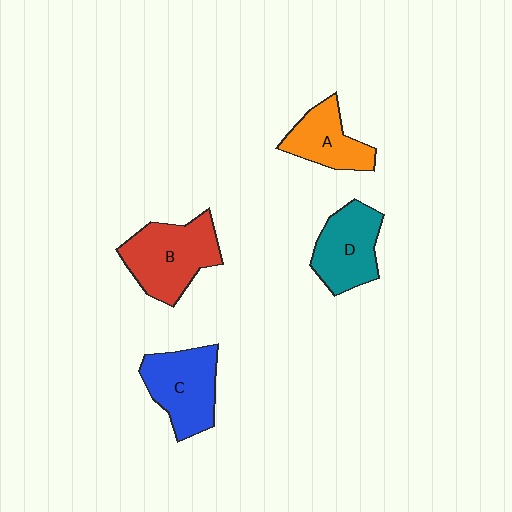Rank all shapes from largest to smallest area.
From largest to smallest: B (red), C (blue), D (teal), A (orange).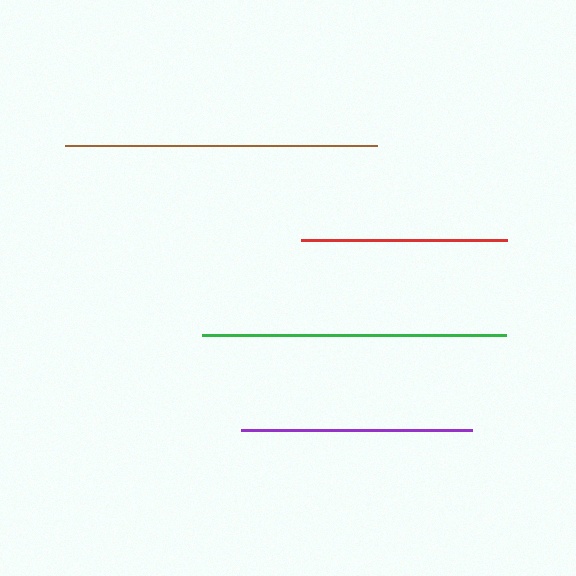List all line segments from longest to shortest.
From longest to shortest: brown, green, purple, red.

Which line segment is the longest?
The brown line is the longest at approximately 312 pixels.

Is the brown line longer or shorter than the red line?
The brown line is longer than the red line.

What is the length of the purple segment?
The purple segment is approximately 231 pixels long.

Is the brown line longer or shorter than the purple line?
The brown line is longer than the purple line.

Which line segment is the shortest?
The red line is the shortest at approximately 206 pixels.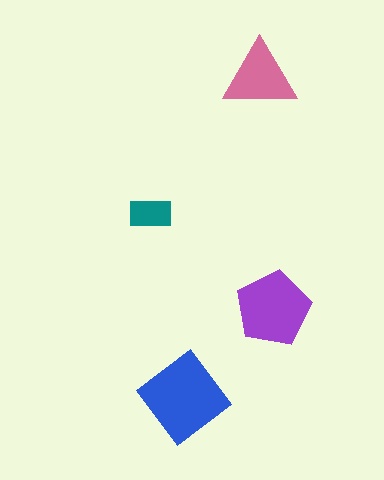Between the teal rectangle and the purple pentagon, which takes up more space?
The purple pentagon.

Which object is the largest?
The blue diamond.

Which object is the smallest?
The teal rectangle.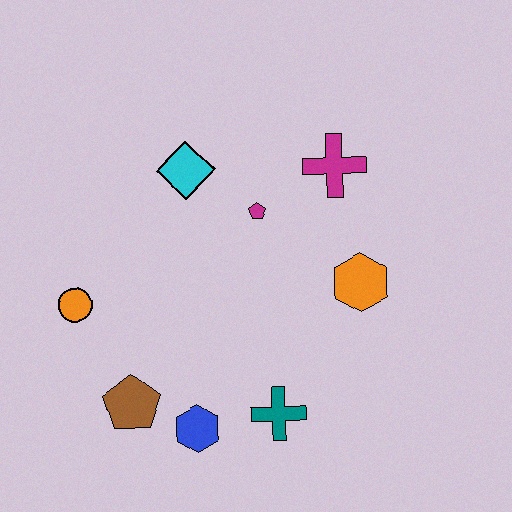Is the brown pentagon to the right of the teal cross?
No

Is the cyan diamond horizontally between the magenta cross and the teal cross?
No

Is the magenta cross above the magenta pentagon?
Yes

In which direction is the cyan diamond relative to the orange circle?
The cyan diamond is above the orange circle.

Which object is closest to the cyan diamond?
The magenta pentagon is closest to the cyan diamond.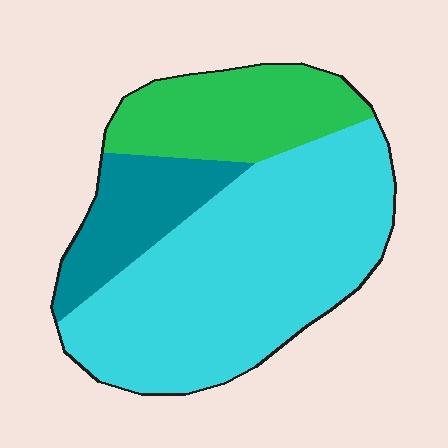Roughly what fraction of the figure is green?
Green covers roughly 25% of the figure.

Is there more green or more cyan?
Cyan.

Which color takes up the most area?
Cyan, at roughly 60%.